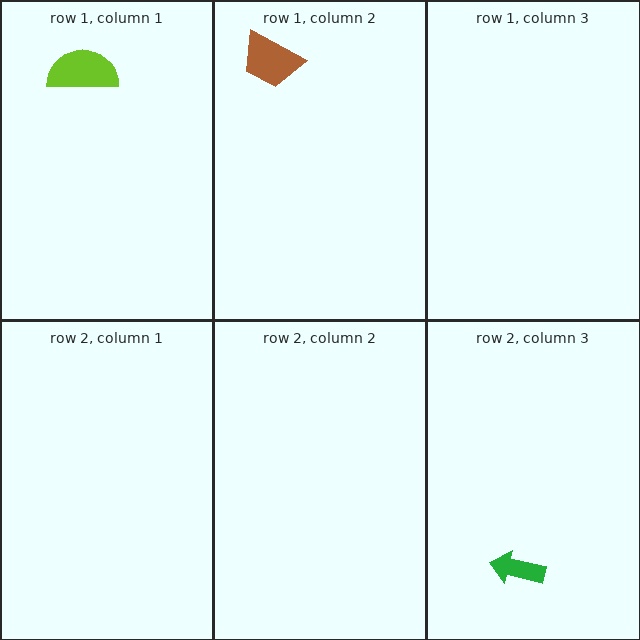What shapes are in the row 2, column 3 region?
The green arrow.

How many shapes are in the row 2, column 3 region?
1.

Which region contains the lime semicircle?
The row 1, column 1 region.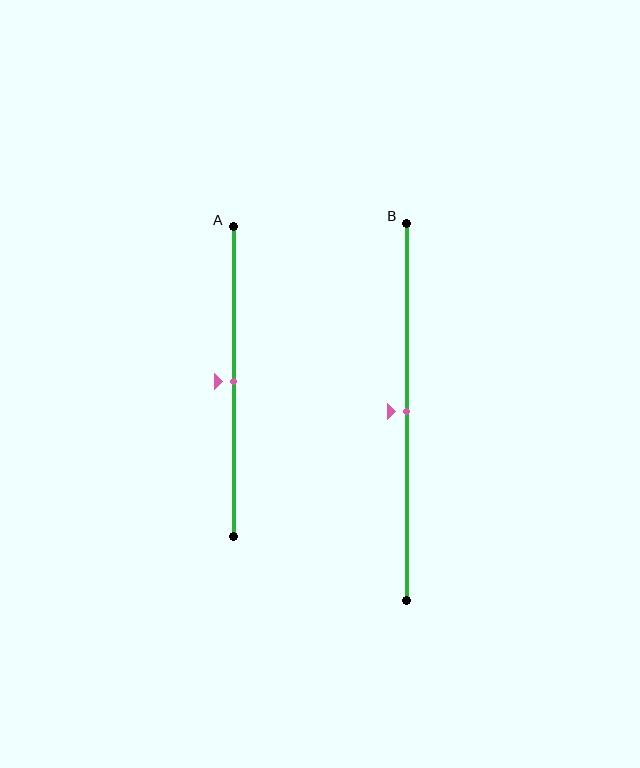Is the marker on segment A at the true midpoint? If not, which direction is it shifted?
Yes, the marker on segment A is at the true midpoint.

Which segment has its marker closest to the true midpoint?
Segment A has its marker closest to the true midpoint.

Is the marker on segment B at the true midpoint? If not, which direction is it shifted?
Yes, the marker on segment B is at the true midpoint.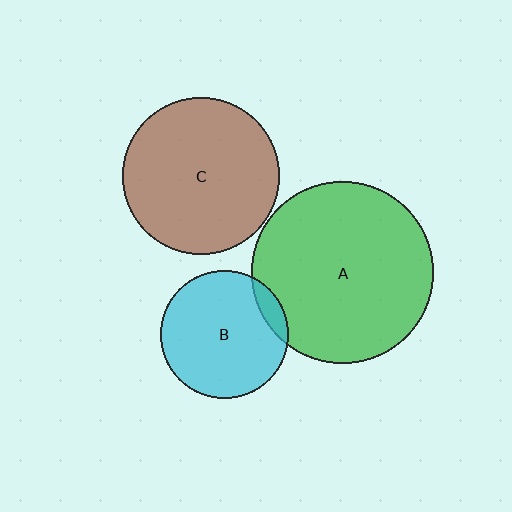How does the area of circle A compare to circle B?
Approximately 2.0 times.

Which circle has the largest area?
Circle A (green).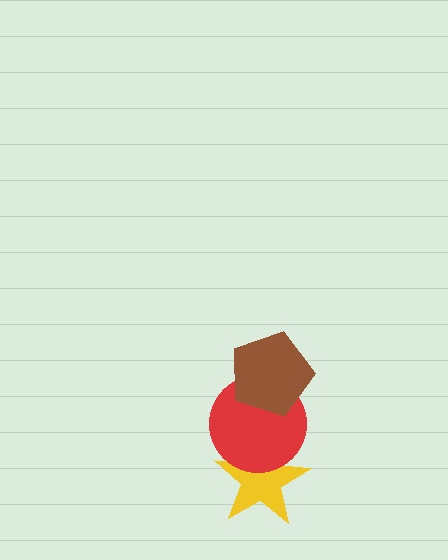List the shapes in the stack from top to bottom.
From top to bottom: the brown pentagon, the red circle, the yellow star.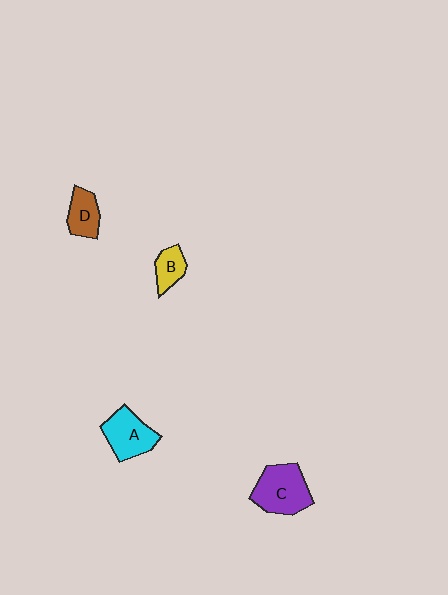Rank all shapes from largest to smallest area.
From largest to smallest: C (purple), A (cyan), D (brown), B (yellow).